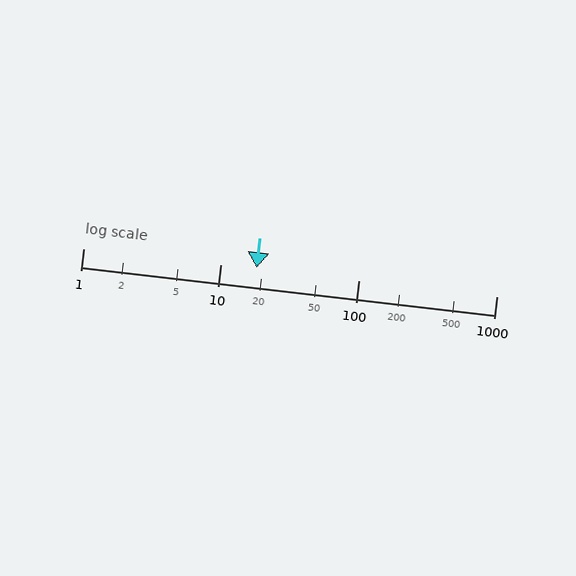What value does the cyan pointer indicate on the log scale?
The pointer indicates approximately 18.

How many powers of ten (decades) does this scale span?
The scale spans 3 decades, from 1 to 1000.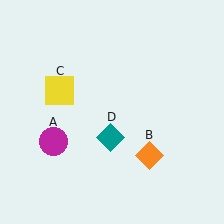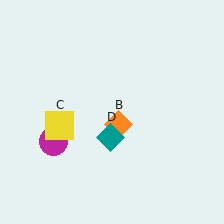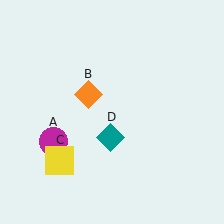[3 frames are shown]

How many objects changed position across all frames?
2 objects changed position: orange diamond (object B), yellow square (object C).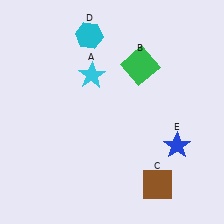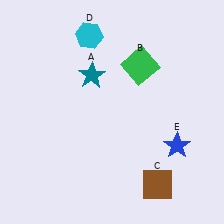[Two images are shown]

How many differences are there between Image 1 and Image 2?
There is 1 difference between the two images.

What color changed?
The star (A) changed from cyan in Image 1 to teal in Image 2.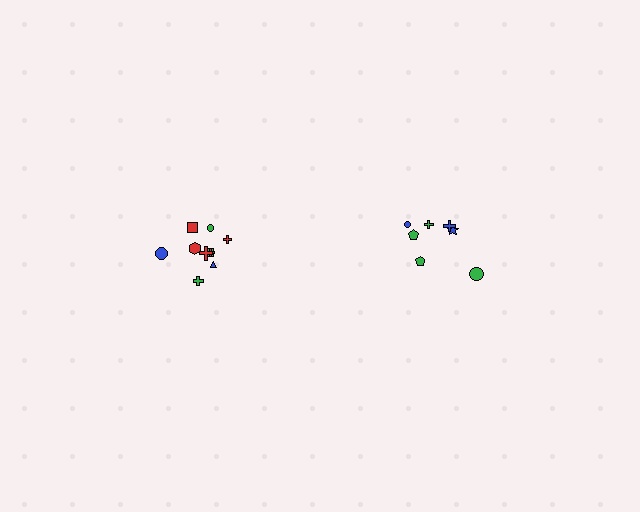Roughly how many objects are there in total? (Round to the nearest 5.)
Roughly 15 objects in total.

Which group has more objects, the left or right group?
The left group.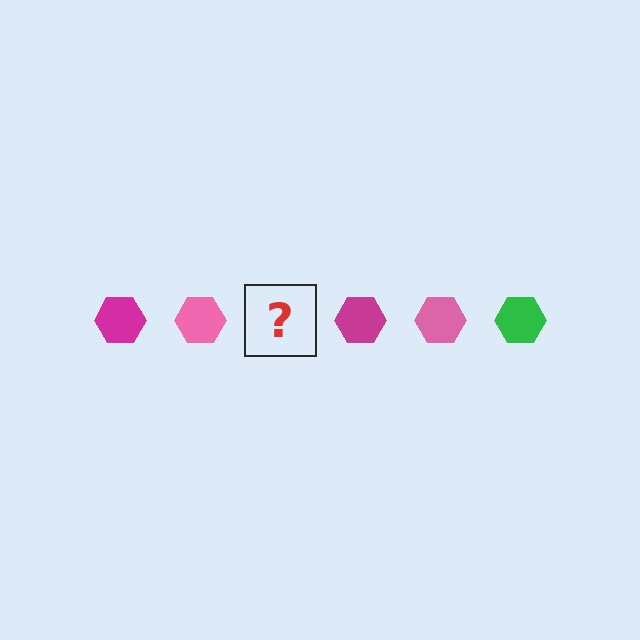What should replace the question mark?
The question mark should be replaced with a green hexagon.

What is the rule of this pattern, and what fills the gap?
The rule is that the pattern cycles through magenta, pink, green hexagons. The gap should be filled with a green hexagon.